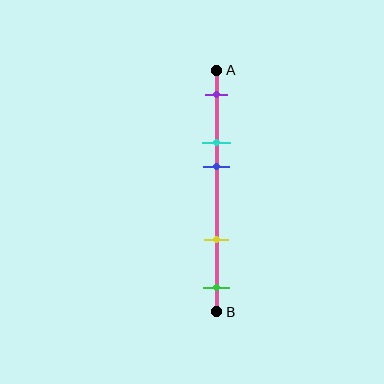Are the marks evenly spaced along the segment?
No, the marks are not evenly spaced.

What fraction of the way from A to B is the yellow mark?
The yellow mark is approximately 70% (0.7) of the way from A to B.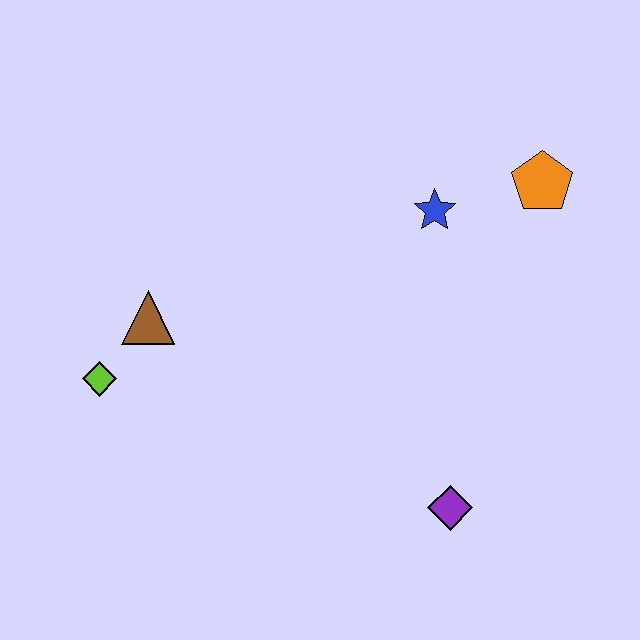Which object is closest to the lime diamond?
The brown triangle is closest to the lime diamond.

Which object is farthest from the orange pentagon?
The lime diamond is farthest from the orange pentagon.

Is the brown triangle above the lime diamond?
Yes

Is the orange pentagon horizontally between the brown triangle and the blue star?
No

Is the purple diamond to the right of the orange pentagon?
No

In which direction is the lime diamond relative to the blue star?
The lime diamond is to the left of the blue star.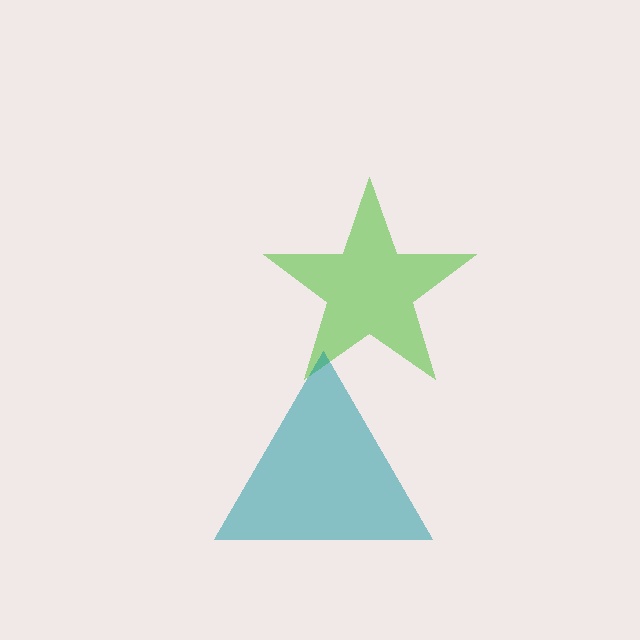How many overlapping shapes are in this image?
There are 2 overlapping shapes in the image.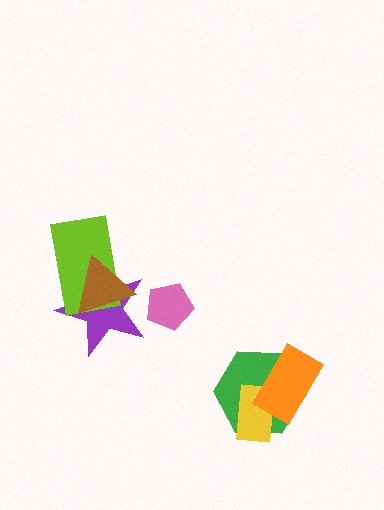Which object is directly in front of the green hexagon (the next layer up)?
The yellow rectangle is directly in front of the green hexagon.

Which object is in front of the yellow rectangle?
The orange rectangle is in front of the yellow rectangle.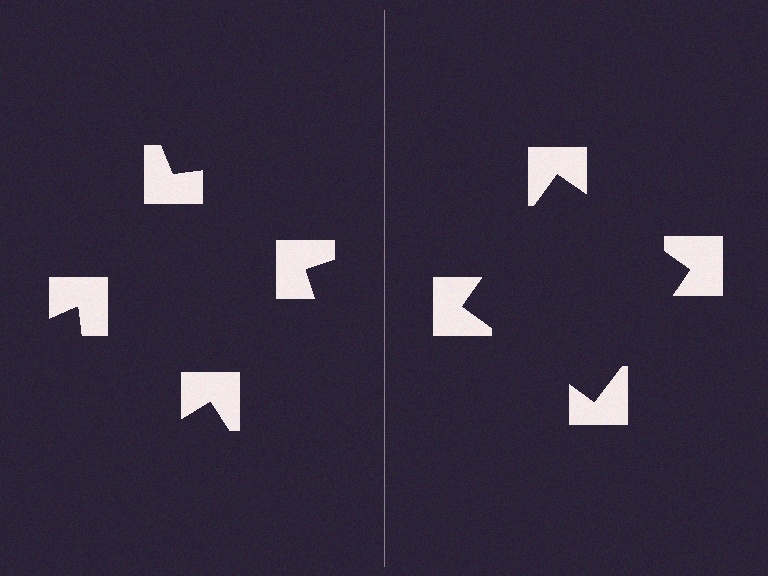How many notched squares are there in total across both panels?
8 — 4 on each side.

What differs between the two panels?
The notched squares are positioned identically on both sides; only the wedge orientations differ. On the right they align to a square; on the left they are misaligned.